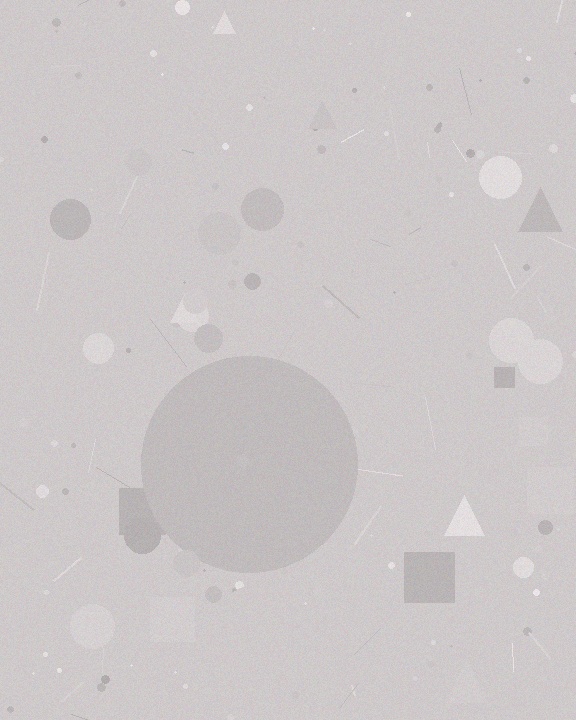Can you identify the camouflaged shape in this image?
The camouflaged shape is a circle.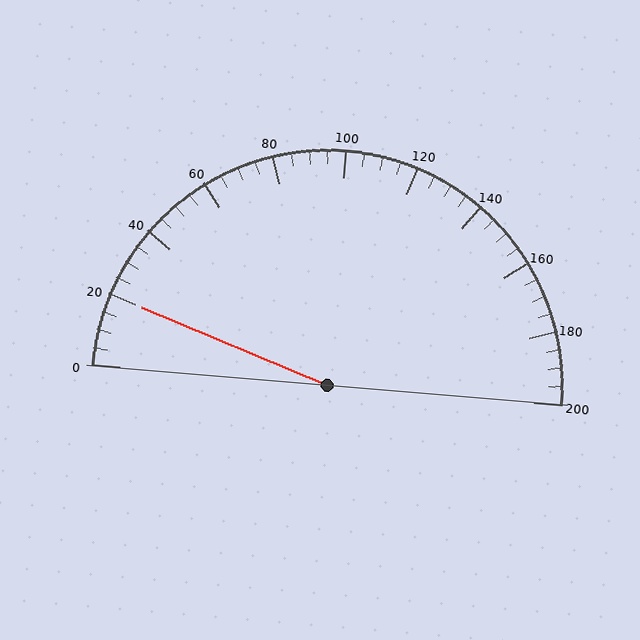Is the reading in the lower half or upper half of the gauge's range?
The reading is in the lower half of the range (0 to 200).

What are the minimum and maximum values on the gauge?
The gauge ranges from 0 to 200.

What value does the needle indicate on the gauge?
The needle indicates approximately 20.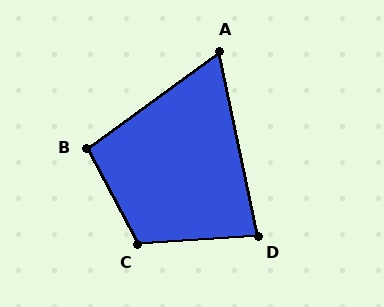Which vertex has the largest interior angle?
C, at approximately 114 degrees.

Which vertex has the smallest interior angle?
A, at approximately 66 degrees.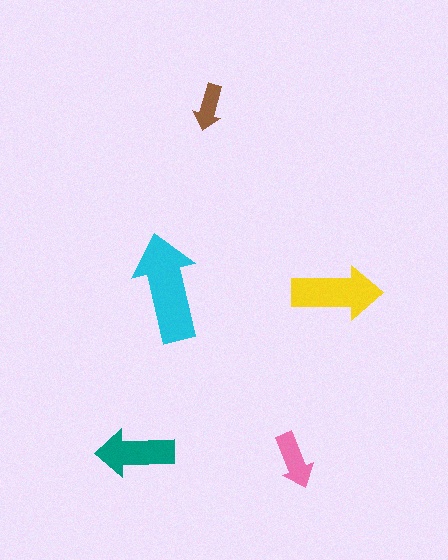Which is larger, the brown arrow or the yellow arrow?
The yellow one.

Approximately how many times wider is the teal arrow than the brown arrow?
About 1.5 times wider.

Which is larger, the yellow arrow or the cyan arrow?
The cyan one.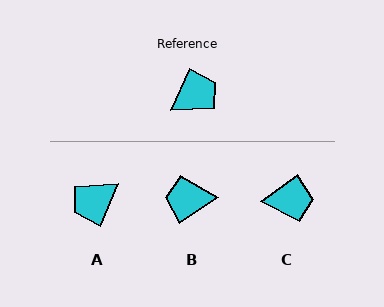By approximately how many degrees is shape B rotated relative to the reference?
Approximately 147 degrees counter-clockwise.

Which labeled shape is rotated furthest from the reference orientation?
A, about 179 degrees away.